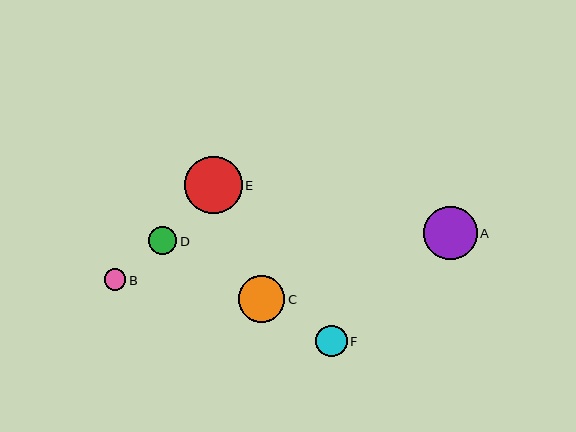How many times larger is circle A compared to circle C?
Circle A is approximately 1.2 times the size of circle C.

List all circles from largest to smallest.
From largest to smallest: E, A, C, F, D, B.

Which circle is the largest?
Circle E is the largest with a size of approximately 58 pixels.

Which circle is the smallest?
Circle B is the smallest with a size of approximately 22 pixels.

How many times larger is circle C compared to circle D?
Circle C is approximately 1.6 times the size of circle D.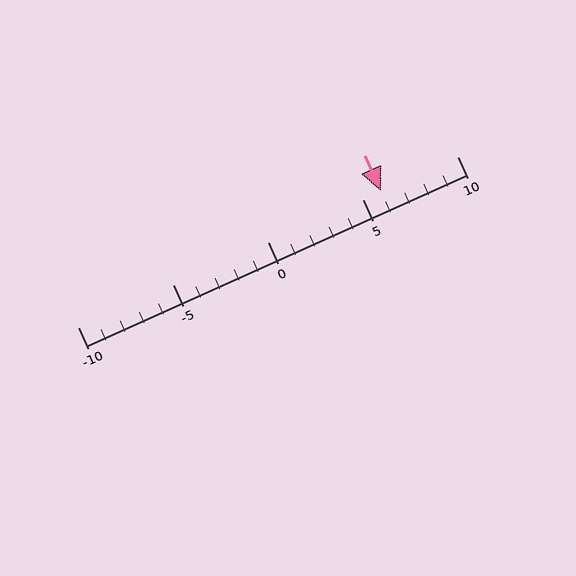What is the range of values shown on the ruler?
The ruler shows values from -10 to 10.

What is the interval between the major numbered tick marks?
The major tick marks are spaced 5 units apart.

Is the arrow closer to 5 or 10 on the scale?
The arrow is closer to 5.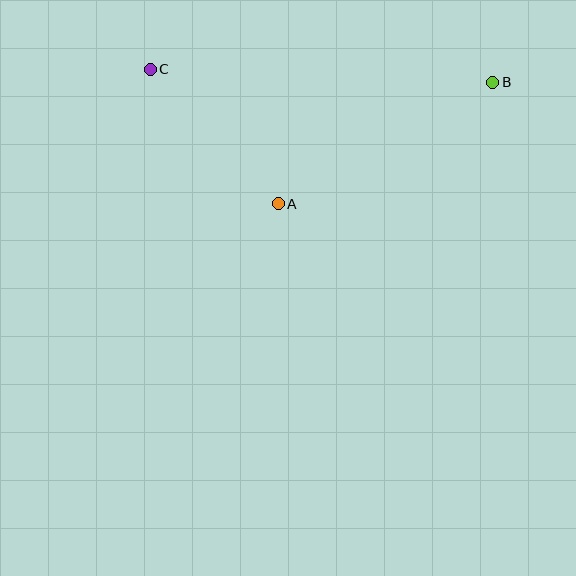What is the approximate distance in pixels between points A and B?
The distance between A and B is approximately 246 pixels.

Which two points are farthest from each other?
Points B and C are farthest from each other.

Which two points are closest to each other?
Points A and C are closest to each other.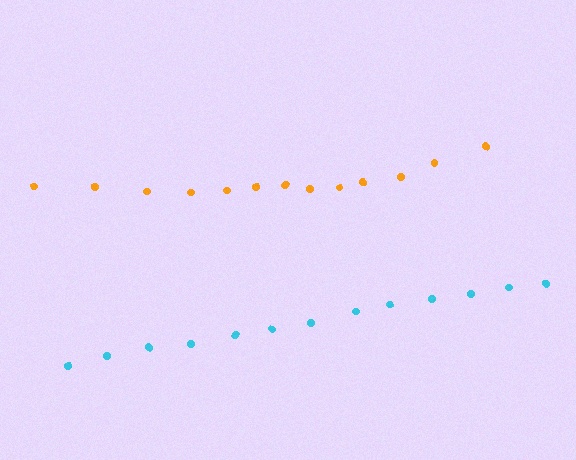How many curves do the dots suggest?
There are 2 distinct paths.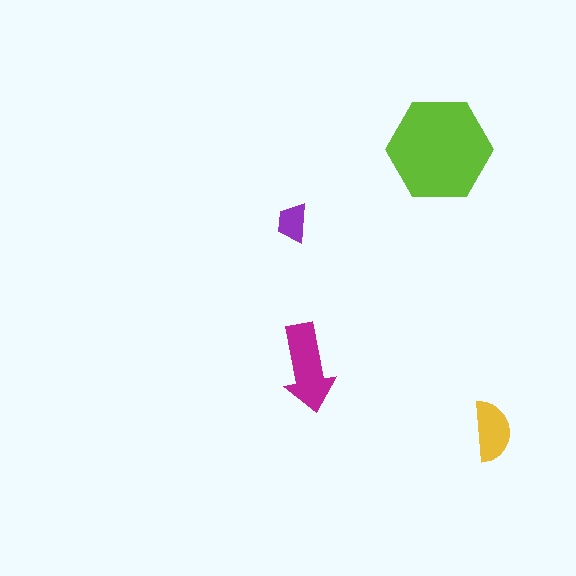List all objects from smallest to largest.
The purple trapezoid, the yellow semicircle, the magenta arrow, the lime hexagon.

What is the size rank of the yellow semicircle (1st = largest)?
3rd.